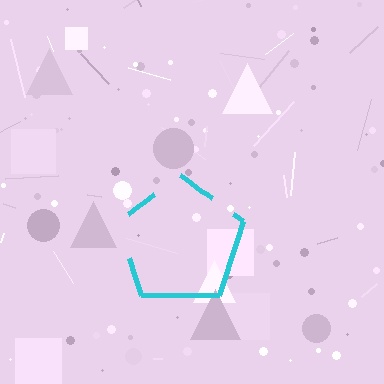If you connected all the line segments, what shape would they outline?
They would outline a pentagon.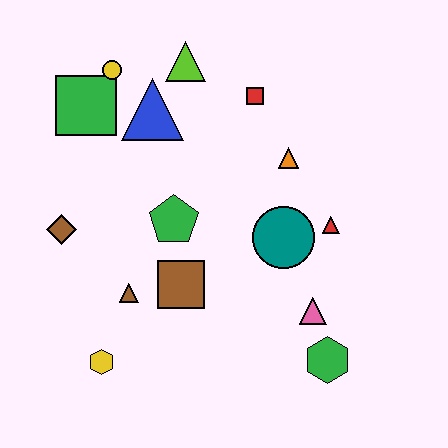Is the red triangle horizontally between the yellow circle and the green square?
No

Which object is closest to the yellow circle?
The green square is closest to the yellow circle.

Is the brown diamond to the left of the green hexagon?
Yes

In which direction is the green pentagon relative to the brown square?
The green pentagon is above the brown square.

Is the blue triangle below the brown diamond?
No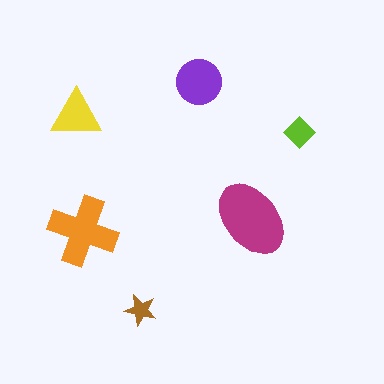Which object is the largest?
The magenta ellipse.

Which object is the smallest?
The brown star.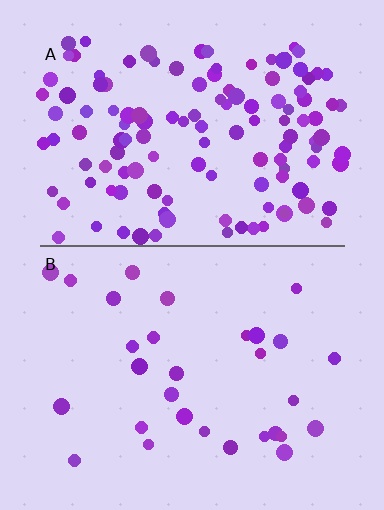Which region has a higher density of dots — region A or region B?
A (the top).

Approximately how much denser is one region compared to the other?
Approximately 4.2× — region A over region B.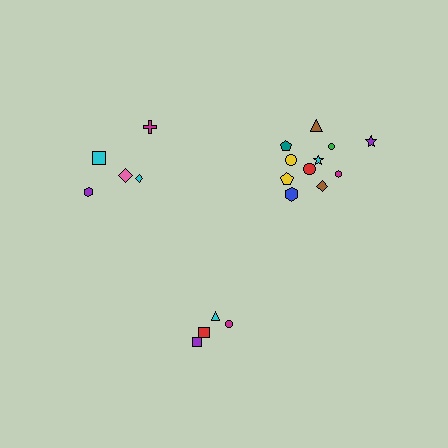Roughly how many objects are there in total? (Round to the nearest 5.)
Roughly 20 objects in total.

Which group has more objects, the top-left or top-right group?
The top-right group.